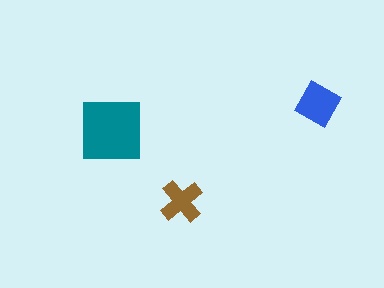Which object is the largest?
The teal square.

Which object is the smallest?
The brown cross.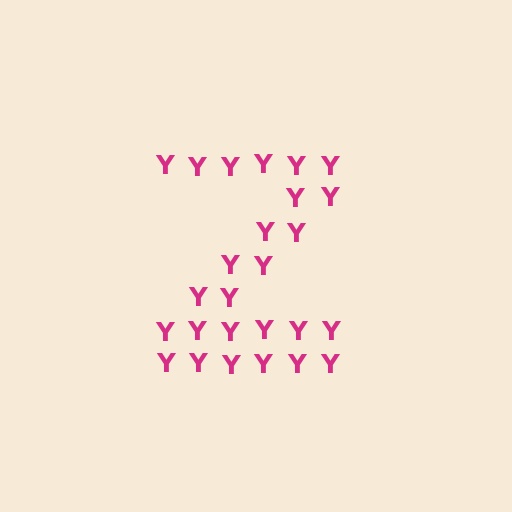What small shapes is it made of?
It is made of small letter Y's.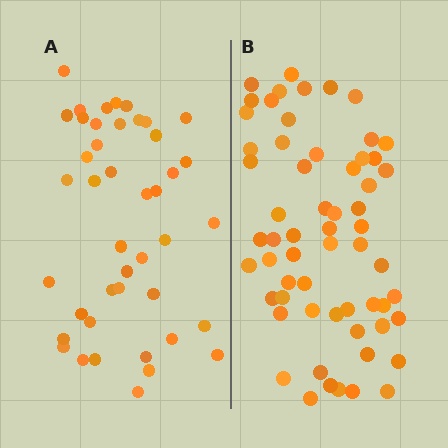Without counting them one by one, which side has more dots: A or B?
Region B (the right region) has more dots.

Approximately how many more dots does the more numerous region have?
Region B has approximately 15 more dots than region A.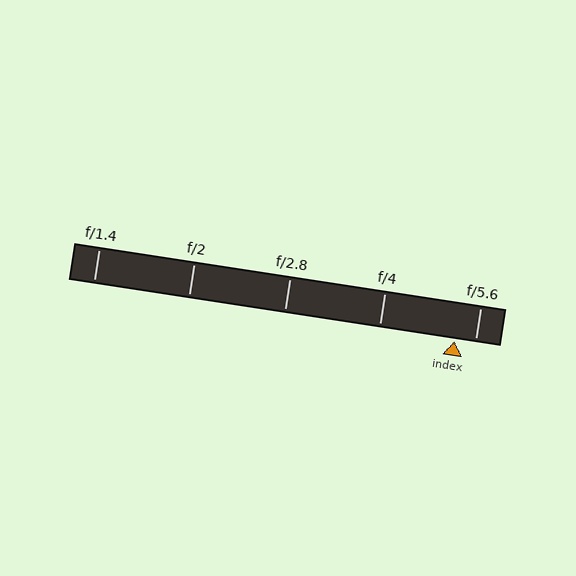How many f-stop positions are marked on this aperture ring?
There are 5 f-stop positions marked.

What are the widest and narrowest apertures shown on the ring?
The widest aperture shown is f/1.4 and the narrowest is f/5.6.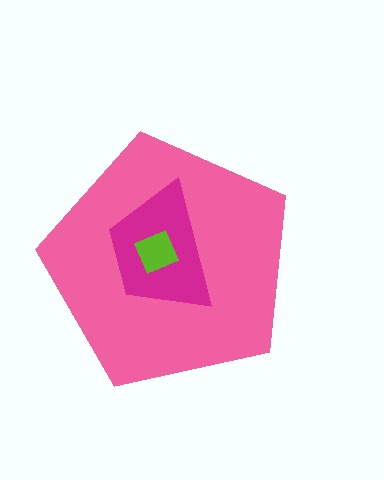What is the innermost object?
The lime square.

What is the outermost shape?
The pink pentagon.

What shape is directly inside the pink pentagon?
The magenta trapezoid.